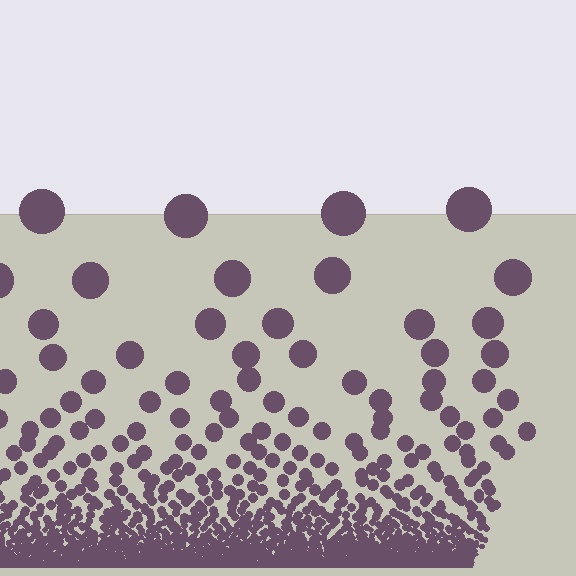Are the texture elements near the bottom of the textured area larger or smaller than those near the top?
Smaller. The gradient is inverted — elements near the bottom are smaller and denser.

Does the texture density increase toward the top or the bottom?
Density increases toward the bottom.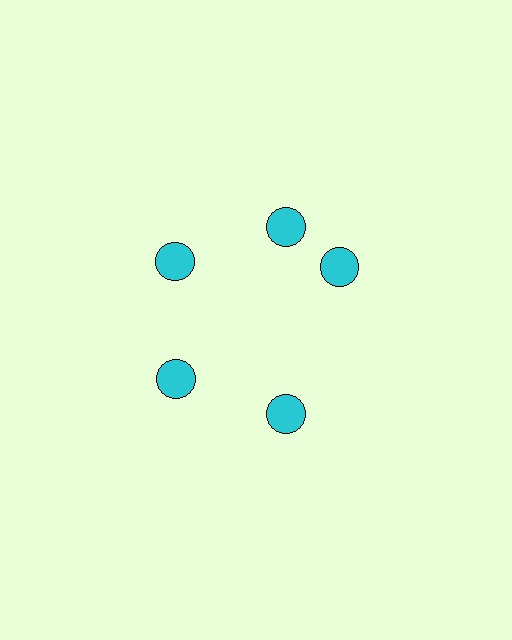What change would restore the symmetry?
The symmetry would be restored by rotating it back into even spacing with its neighbors so that all 5 circles sit at equal angles and equal distance from the center.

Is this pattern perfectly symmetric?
No. The 5 cyan circles are arranged in a ring, but one element near the 3 o'clock position is rotated out of alignment along the ring, breaking the 5-fold rotational symmetry.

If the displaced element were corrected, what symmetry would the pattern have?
It would have 5-fold rotational symmetry — the pattern would map onto itself every 72 degrees.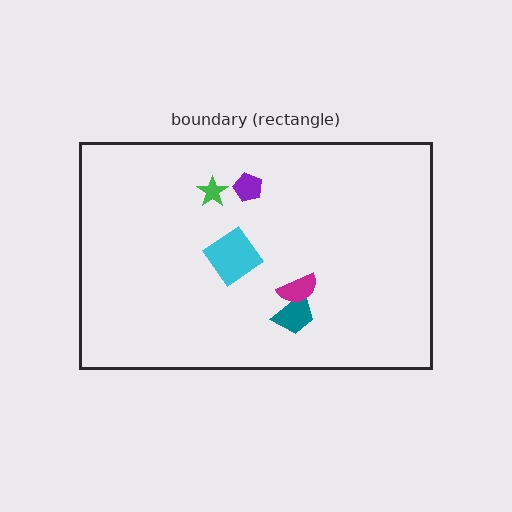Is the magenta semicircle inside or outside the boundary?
Inside.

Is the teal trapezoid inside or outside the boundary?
Inside.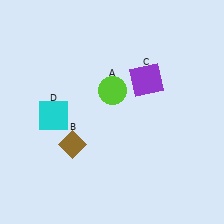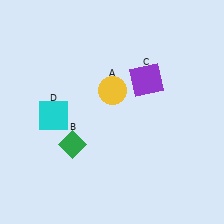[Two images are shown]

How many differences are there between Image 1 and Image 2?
There are 2 differences between the two images.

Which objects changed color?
A changed from lime to yellow. B changed from brown to green.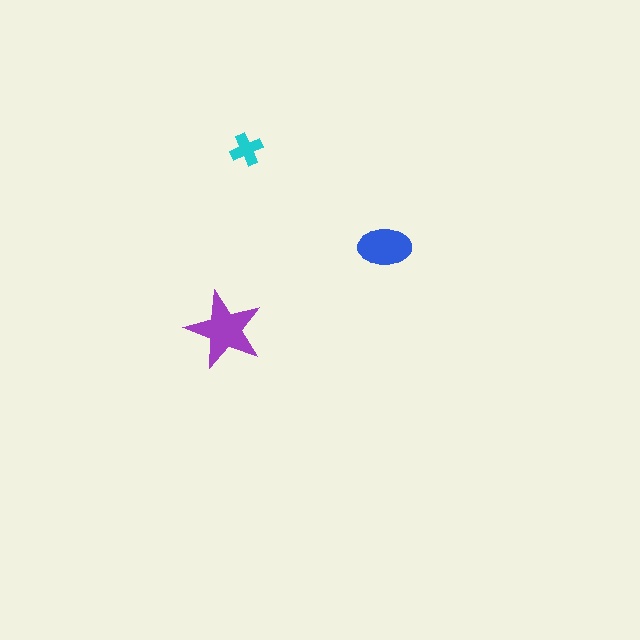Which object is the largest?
The purple star.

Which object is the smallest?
The cyan cross.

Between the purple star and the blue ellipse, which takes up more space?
The purple star.